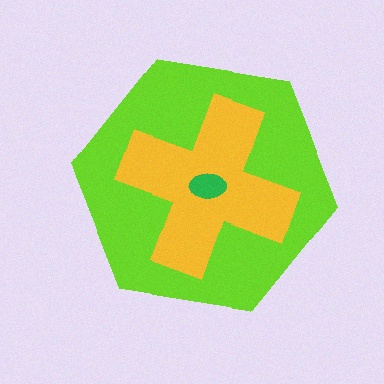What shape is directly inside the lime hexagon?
The yellow cross.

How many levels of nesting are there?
3.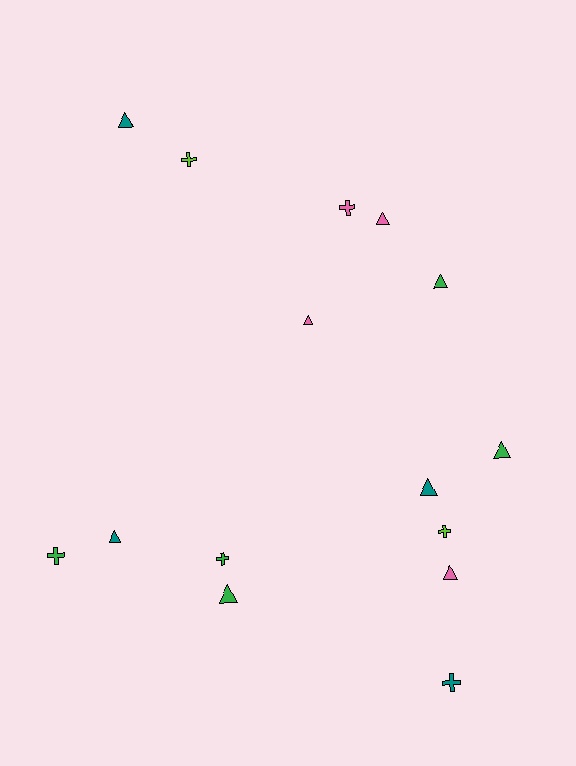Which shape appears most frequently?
Triangle, with 9 objects.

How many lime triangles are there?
There are no lime triangles.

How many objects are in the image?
There are 15 objects.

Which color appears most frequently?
Green, with 5 objects.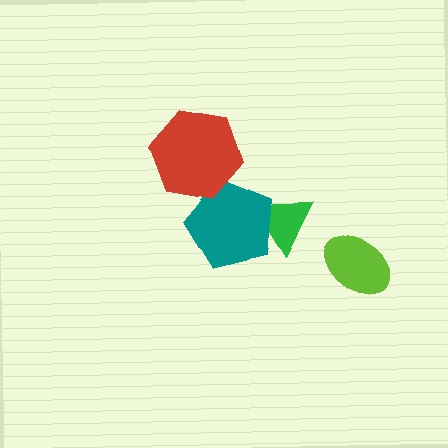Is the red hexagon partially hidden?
No, no other shape covers it.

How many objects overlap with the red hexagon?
1 object overlaps with the red hexagon.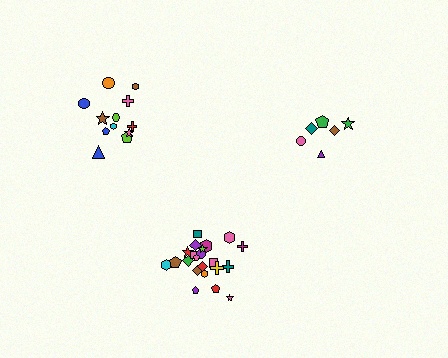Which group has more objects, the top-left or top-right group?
The top-left group.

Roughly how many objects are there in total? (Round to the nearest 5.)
Roughly 40 objects in total.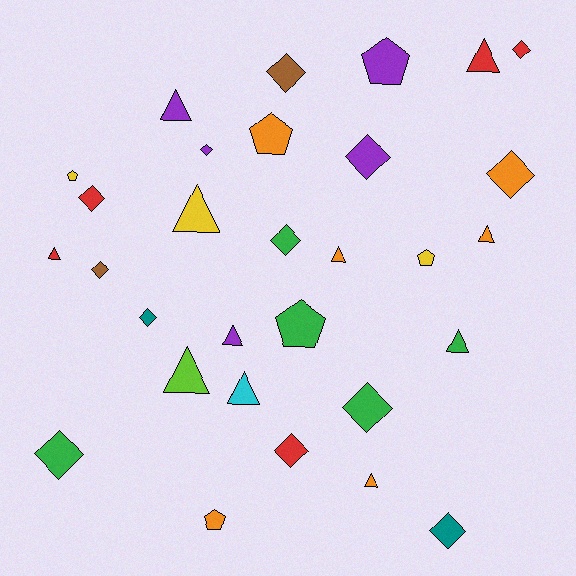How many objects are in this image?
There are 30 objects.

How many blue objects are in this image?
There are no blue objects.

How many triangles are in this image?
There are 11 triangles.